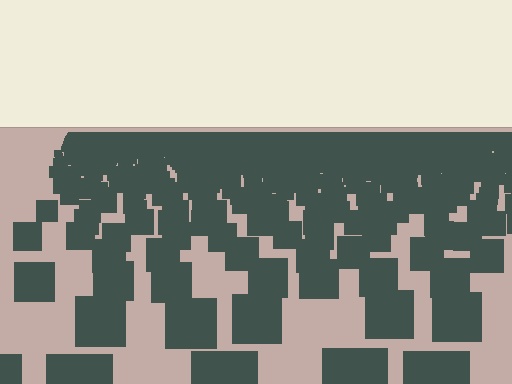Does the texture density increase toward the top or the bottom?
Density increases toward the top.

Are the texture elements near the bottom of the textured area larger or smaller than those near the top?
Larger. Near the bottom, elements are closer to the viewer and appear at a bigger on-screen size.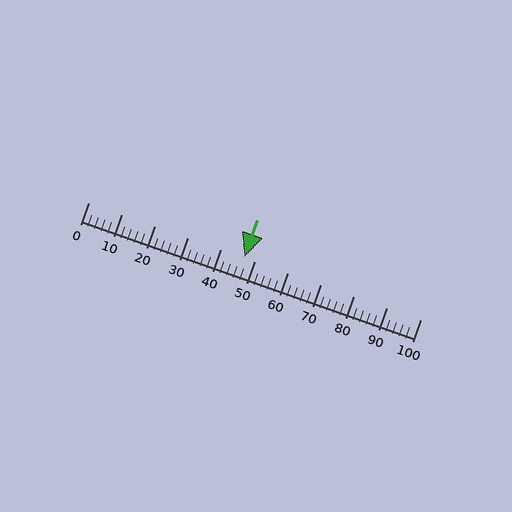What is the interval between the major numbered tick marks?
The major tick marks are spaced 10 units apart.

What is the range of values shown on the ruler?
The ruler shows values from 0 to 100.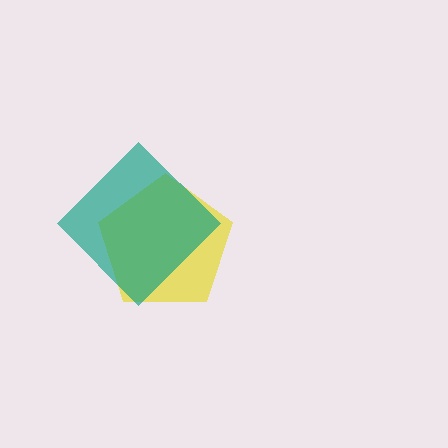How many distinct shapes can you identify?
There are 2 distinct shapes: a yellow pentagon, a teal diamond.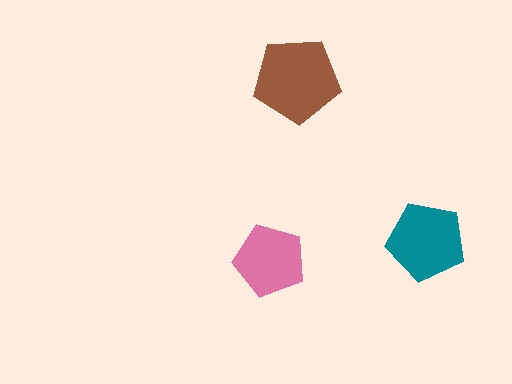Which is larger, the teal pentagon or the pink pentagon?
The teal one.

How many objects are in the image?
There are 3 objects in the image.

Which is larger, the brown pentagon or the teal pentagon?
The brown one.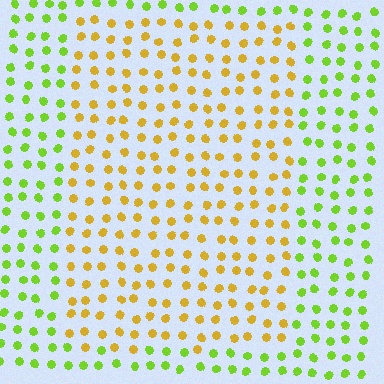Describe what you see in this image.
The image is filled with small lime elements in a uniform arrangement. A rectangle-shaped region is visible where the elements are tinted to a slightly different hue, forming a subtle color boundary.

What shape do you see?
I see a rectangle.